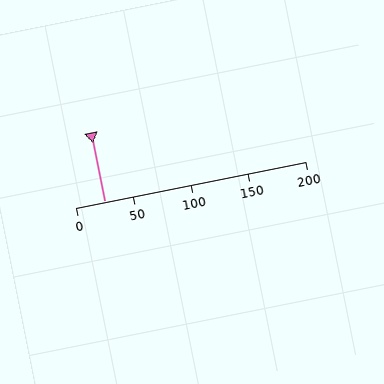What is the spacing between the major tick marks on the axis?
The major ticks are spaced 50 apart.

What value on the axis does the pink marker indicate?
The marker indicates approximately 25.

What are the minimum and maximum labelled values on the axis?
The axis runs from 0 to 200.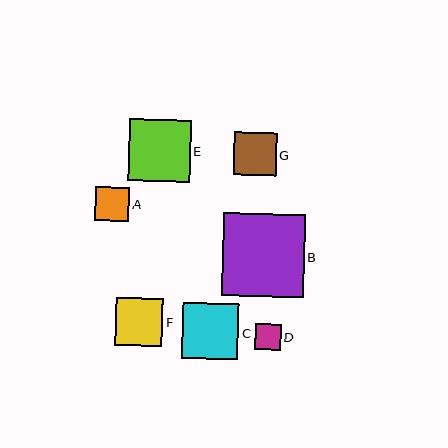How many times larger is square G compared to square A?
Square G is approximately 1.3 times the size of square A.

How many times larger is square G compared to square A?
Square G is approximately 1.3 times the size of square A.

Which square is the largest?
Square B is the largest with a size of approximately 82 pixels.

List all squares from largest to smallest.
From largest to smallest: B, E, C, F, G, A, D.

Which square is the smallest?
Square D is the smallest with a size of approximately 26 pixels.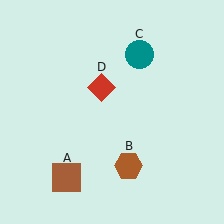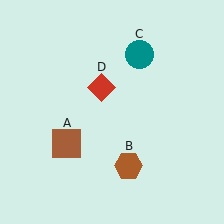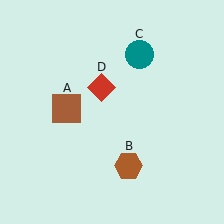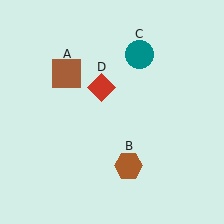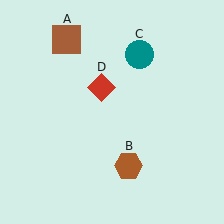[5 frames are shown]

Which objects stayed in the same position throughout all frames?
Brown hexagon (object B) and teal circle (object C) and red diamond (object D) remained stationary.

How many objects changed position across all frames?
1 object changed position: brown square (object A).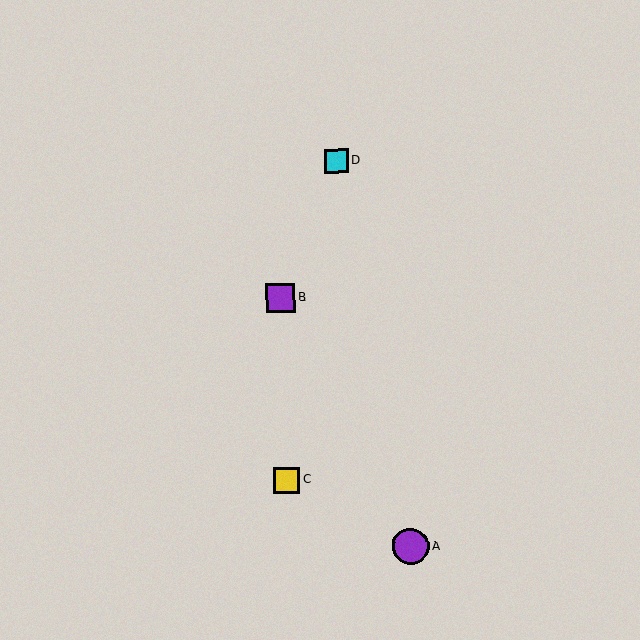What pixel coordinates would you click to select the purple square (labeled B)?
Click at (281, 298) to select the purple square B.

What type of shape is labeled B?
Shape B is a purple square.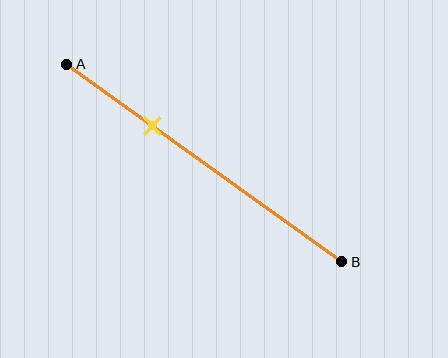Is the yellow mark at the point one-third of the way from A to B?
Yes, the mark is approximately at the one-third point.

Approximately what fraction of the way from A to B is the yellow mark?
The yellow mark is approximately 30% of the way from A to B.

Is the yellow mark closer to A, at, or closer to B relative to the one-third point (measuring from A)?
The yellow mark is approximately at the one-third point of segment AB.